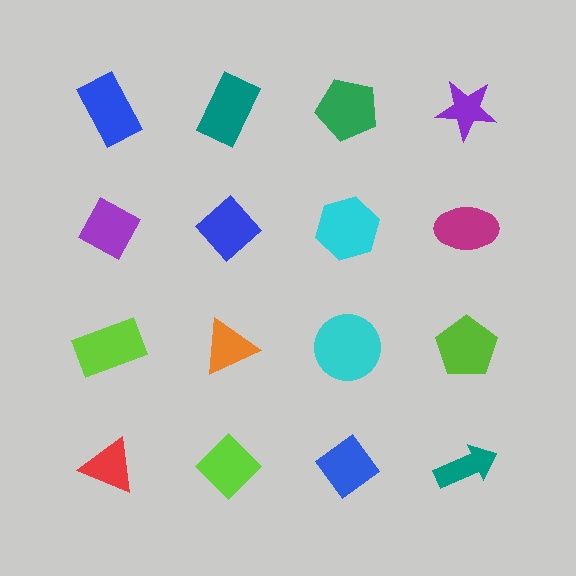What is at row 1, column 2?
A teal rectangle.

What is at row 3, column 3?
A cyan circle.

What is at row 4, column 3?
A blue diamond.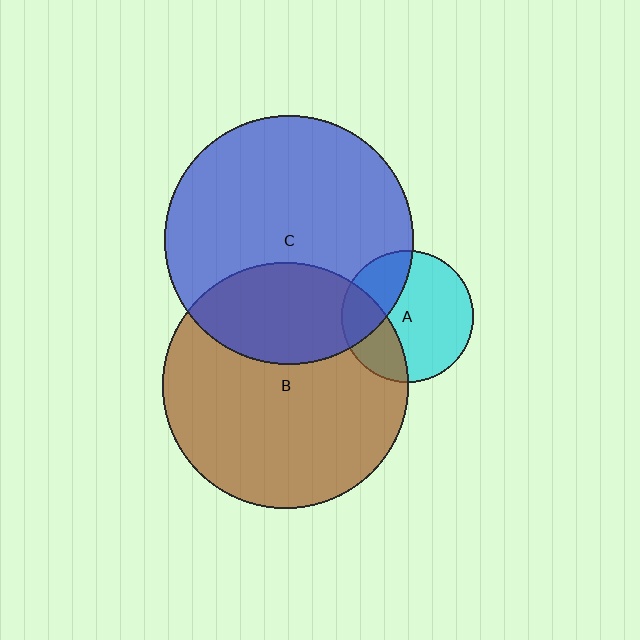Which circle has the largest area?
Circle C (blue).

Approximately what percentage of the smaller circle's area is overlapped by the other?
Approximately 30%.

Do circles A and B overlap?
Yes.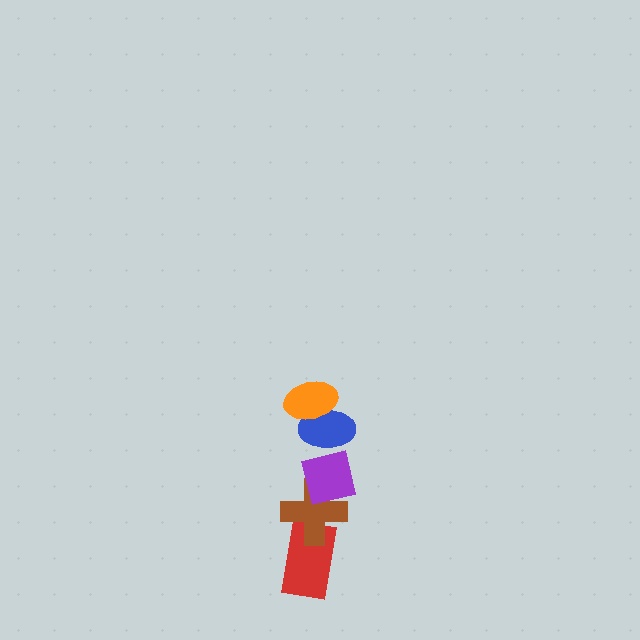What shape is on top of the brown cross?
The purple square is on top of the brown cross.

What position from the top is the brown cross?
The brown cross is 4th from the top.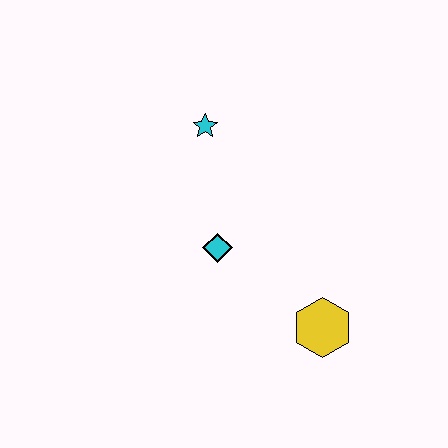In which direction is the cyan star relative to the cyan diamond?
The cyan star is above the cyan diamond.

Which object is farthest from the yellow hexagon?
The cyan star is farthest from the yellow hexagon.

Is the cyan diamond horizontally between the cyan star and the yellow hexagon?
Yes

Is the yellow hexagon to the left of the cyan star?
No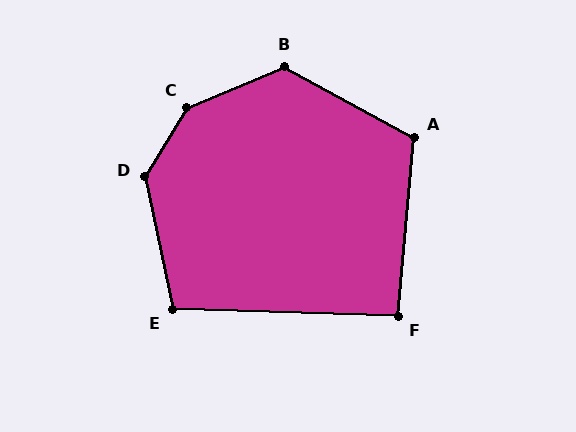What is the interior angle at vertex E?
Approximately 103 degrees (obtuse).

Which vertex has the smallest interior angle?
F, at approximately 94 degrees.